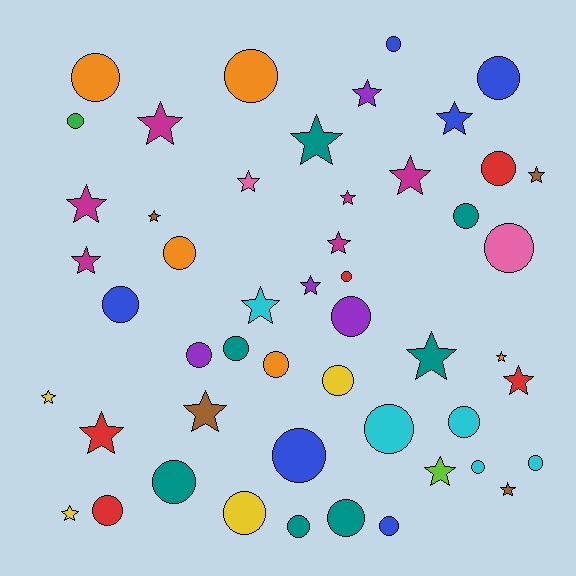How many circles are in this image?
There are 27 circles.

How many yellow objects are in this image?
There are 4 yellow objects.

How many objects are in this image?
There are 50 objects.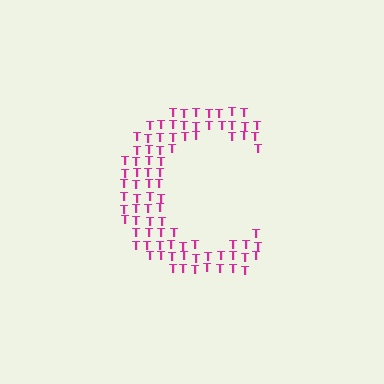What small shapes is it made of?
It is made of small letter T's.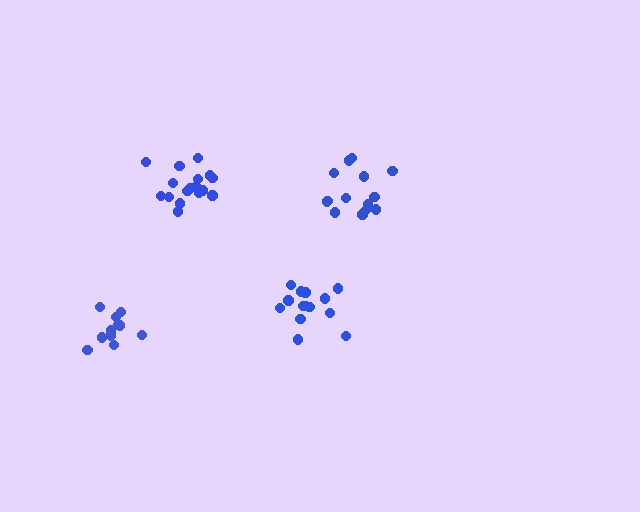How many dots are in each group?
Group 1: 14 dots, Group 2: 11 dots, Group 3: 17 dots, Group 4: 14 dots (56 total).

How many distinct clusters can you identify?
There are 4 distinct clusters.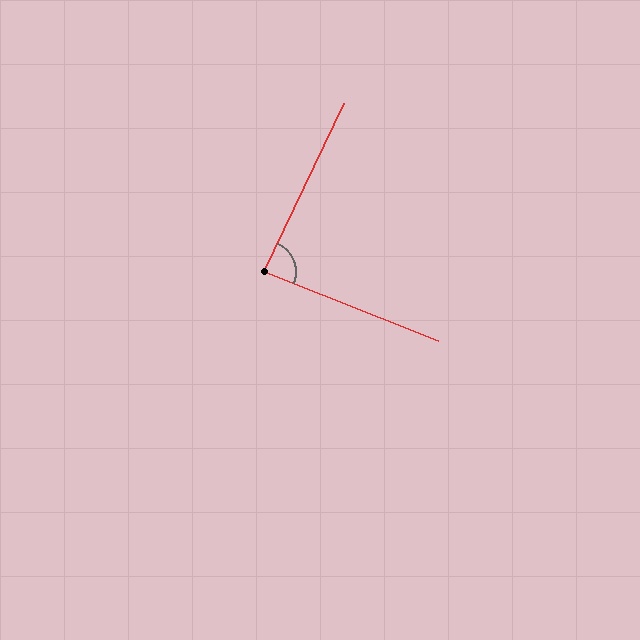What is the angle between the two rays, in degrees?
Approximately 86 degrees.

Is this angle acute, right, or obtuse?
It is approximately a right angle.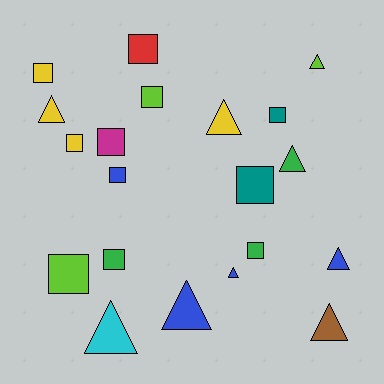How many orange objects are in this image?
There are no orange objects.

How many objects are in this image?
There are 20 objects.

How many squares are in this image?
There are 11 squares.